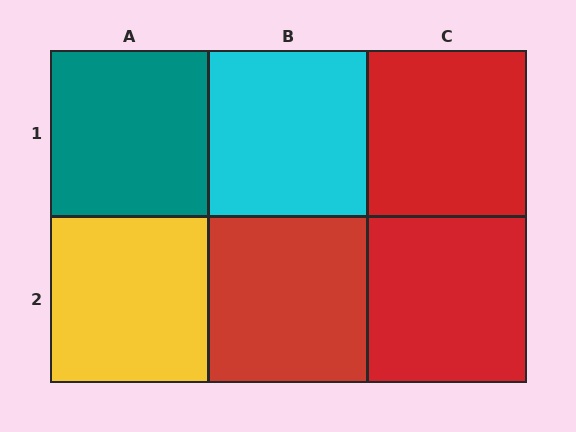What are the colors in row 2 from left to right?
Yellow, red, red.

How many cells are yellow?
1 cell is yellow.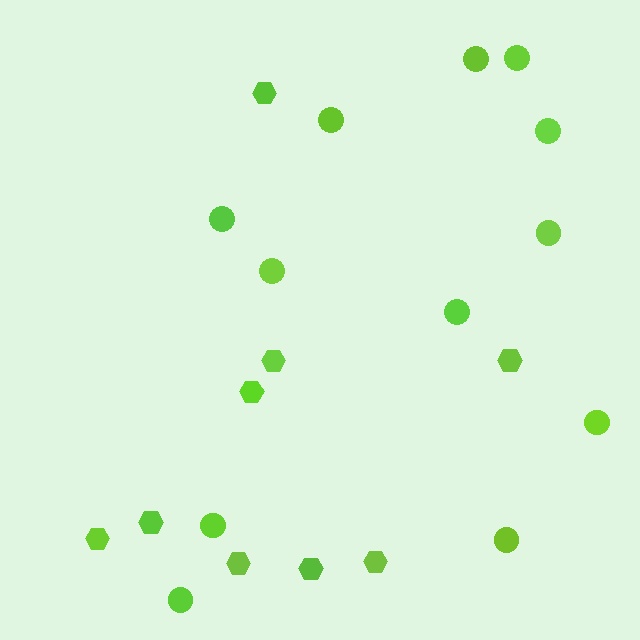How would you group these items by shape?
There are 2 groups: one group of hexagons (9) and one group of circles (12).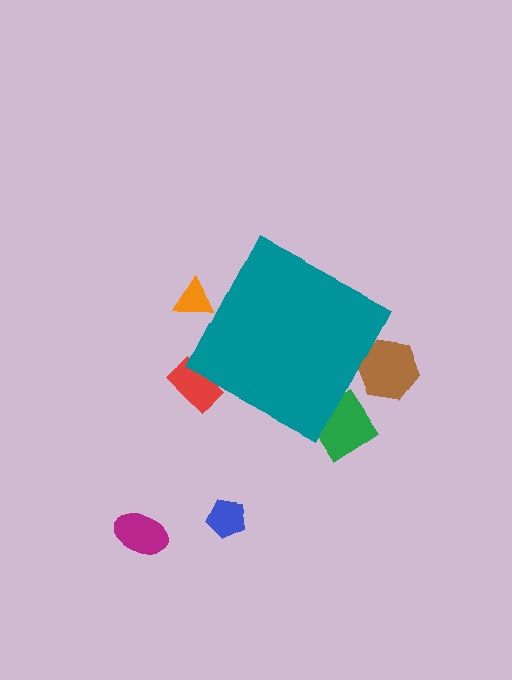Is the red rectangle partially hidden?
Yes, the red rectangle is partially hidden behind the teal diamond.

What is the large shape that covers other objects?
A teal diamond.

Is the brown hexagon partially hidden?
Yes, the brown hexagon is partially hidden behind the teal diamond.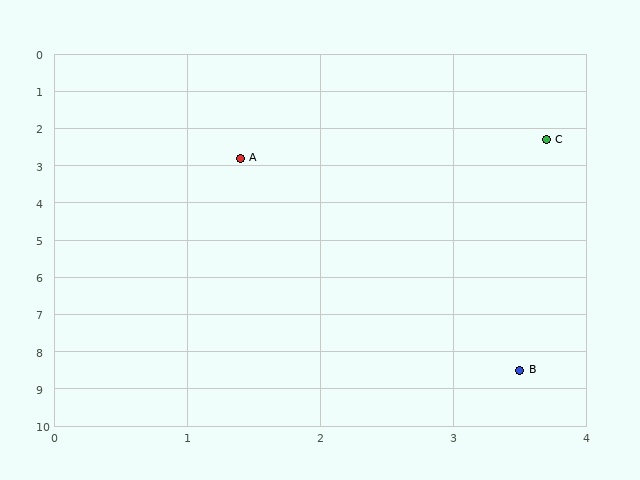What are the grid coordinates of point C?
Point C is at approximately (3.7, 2.3).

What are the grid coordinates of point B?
Point B is at approximately (3.5, 8.5).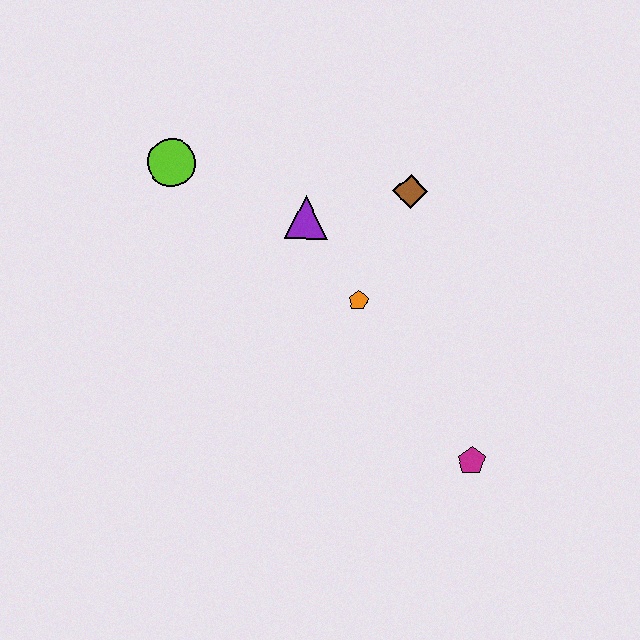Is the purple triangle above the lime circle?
No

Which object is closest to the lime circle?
The purple triangle is closest to the lime circle.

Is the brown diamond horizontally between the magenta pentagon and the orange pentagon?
Yes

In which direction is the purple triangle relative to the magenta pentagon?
The purple triangle is above the magenta pentagon.